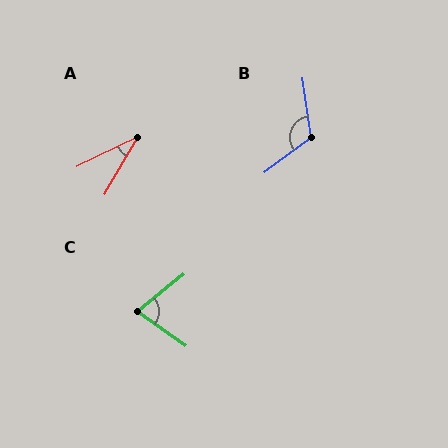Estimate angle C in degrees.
Approximately 74 degrees.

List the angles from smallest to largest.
A (34°), C (74°), B (119°).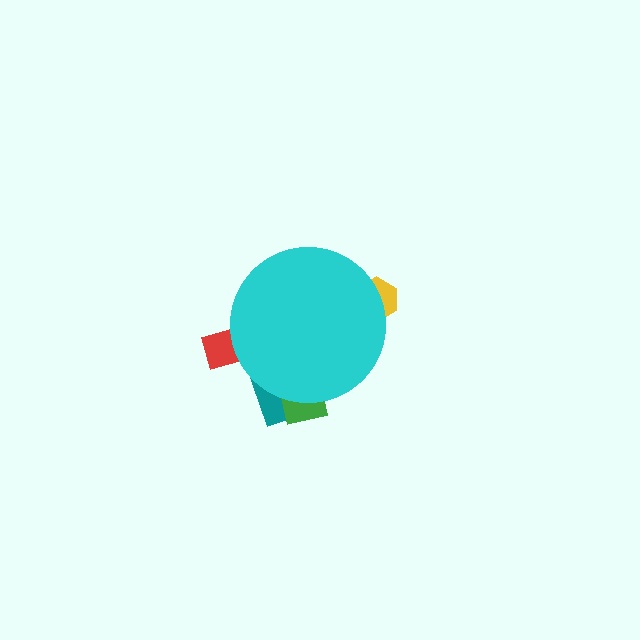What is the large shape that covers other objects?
A cyan circle.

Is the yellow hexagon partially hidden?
Yes, the yellow hexagon is partially hidden behind the cyan circle.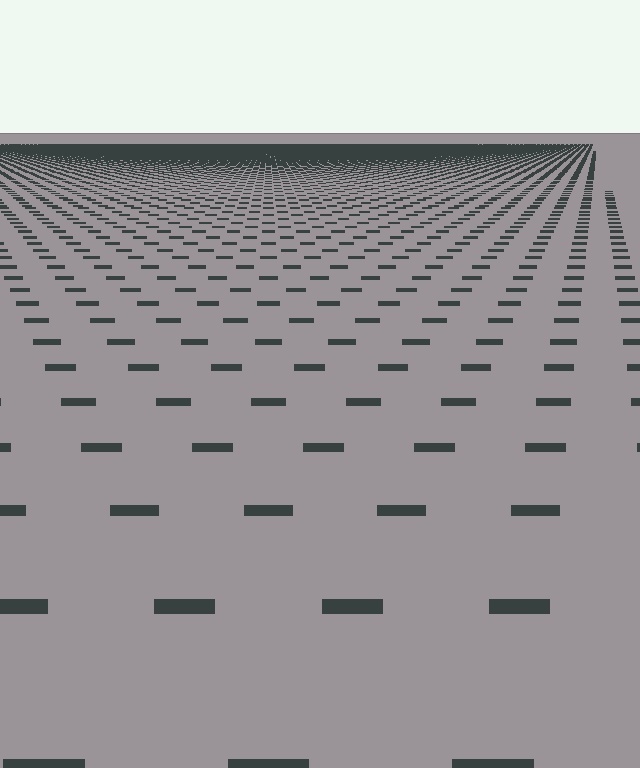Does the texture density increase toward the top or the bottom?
Density increases toward the top.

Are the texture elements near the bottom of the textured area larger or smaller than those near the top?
Larger. Near the bottom, elements are closer to the viewer and appear at a bigger on-screen size.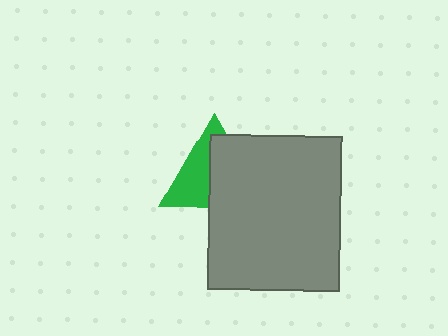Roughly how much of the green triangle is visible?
About half of it is visible (roughly 47%).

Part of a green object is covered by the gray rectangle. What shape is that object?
It is a triangle.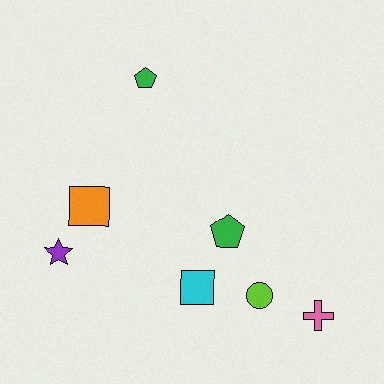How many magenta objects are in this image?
There are no magenta objects.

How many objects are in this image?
There are 7 objects.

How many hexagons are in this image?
There are no hexagons.